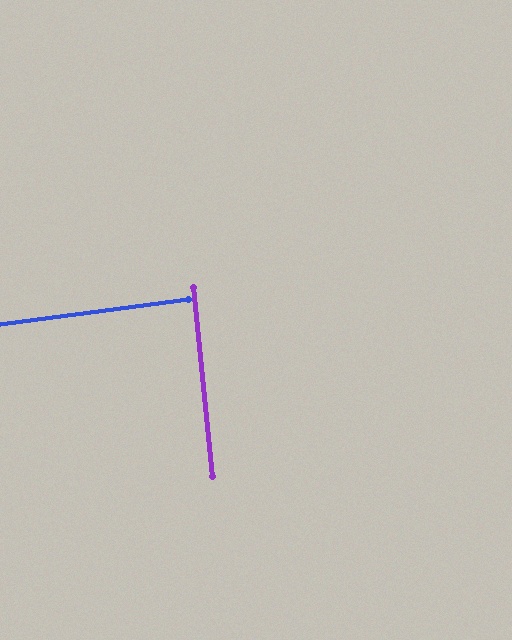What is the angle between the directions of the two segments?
Approximately 88 degrees.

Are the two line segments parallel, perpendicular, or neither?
Perpendicular — they meet at approximately 88°.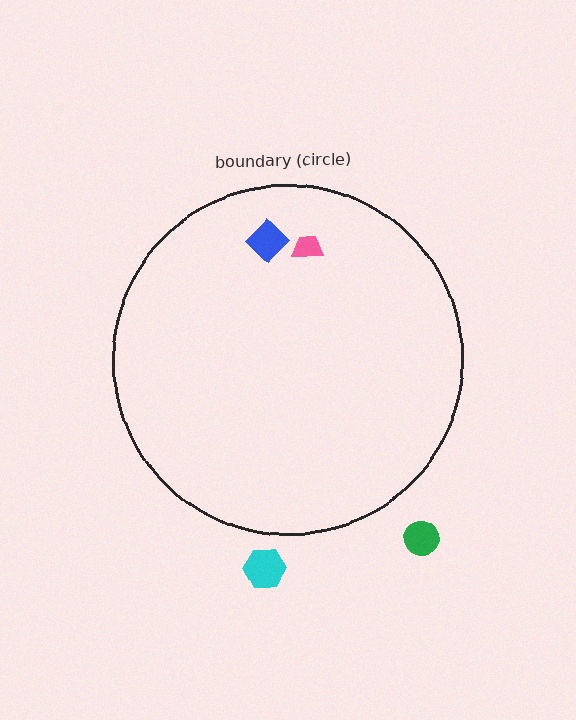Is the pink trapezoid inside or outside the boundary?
Inside.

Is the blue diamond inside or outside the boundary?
Inside.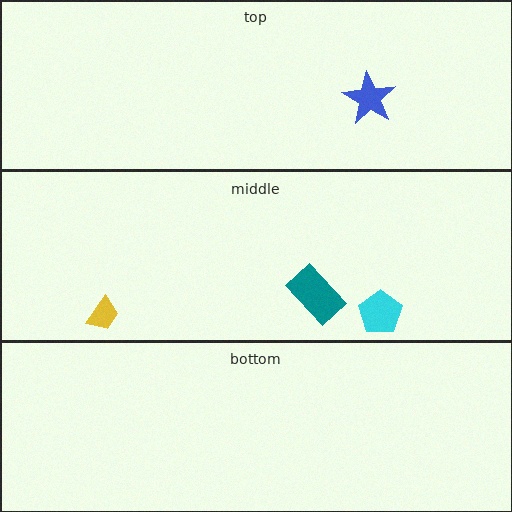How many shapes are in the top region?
1.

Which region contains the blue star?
The top region.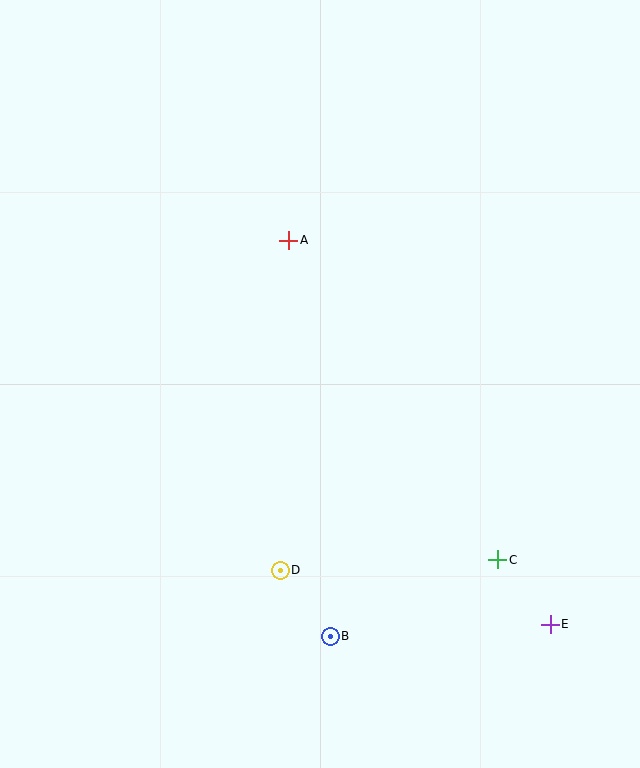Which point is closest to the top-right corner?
Point A is closest to the top-right corner.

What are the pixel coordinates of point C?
Point C is at (498, 560).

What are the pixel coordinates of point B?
Point B is at (330, 636).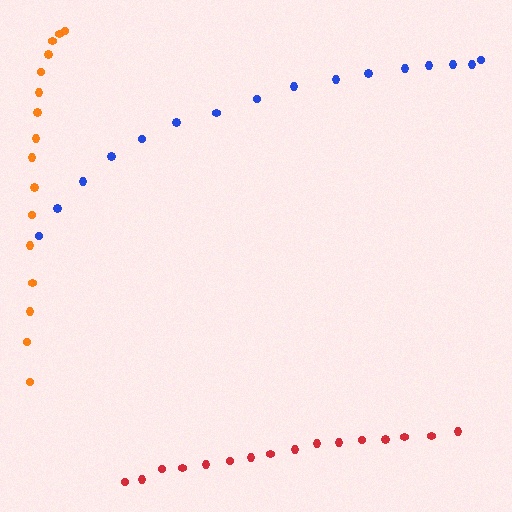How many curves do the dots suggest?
There are 3 distinct paths.